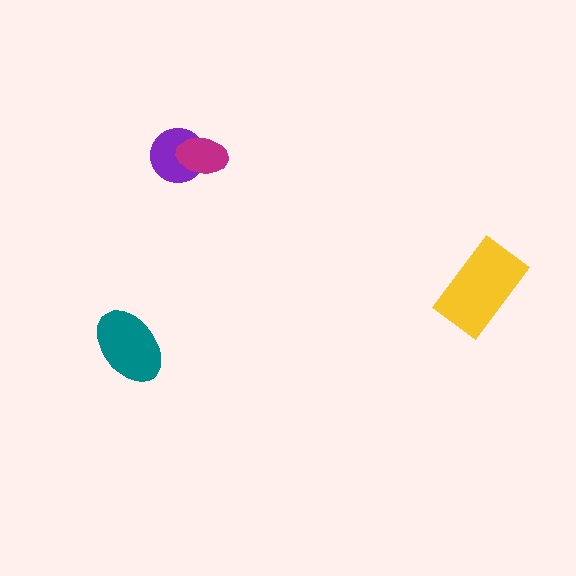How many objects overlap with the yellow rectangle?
0 objects overlap with the yellow rectangle.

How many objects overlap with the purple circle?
1 object overlaps with the purple circle.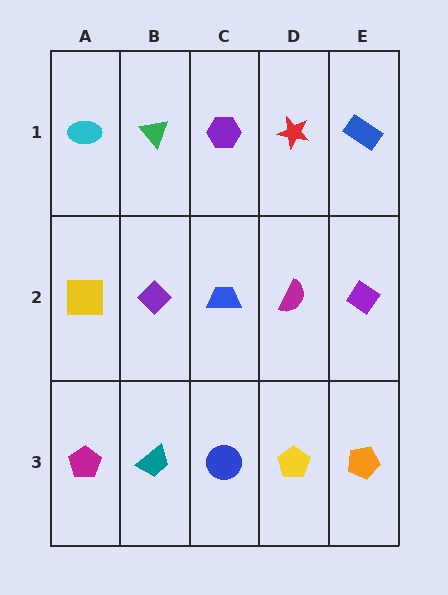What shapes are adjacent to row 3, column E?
A purple diamond (row 2, column E), a yellow pentagon (row 3, column D).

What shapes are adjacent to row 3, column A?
A yellow square (row 2, column A), a teal trapezoid (row 3, column B).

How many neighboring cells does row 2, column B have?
4.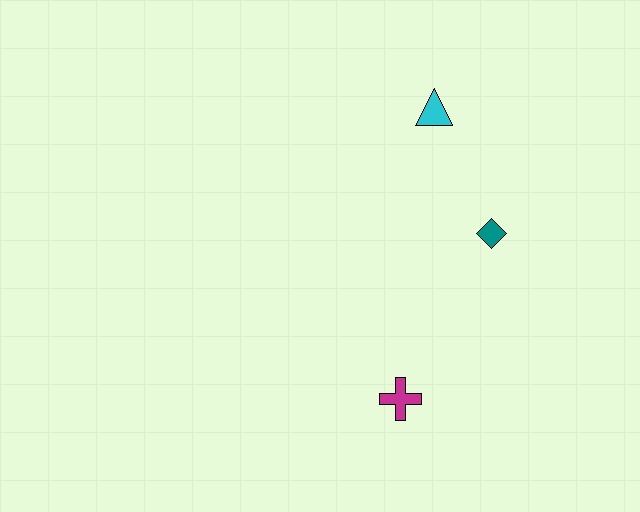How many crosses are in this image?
There is 1 cross.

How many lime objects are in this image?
There are no lime objects.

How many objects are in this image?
There are 3 objects.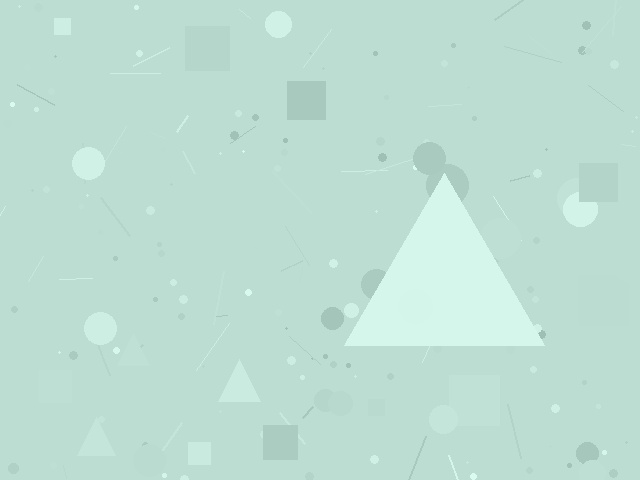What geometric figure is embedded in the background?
A triangle is embedded in the background.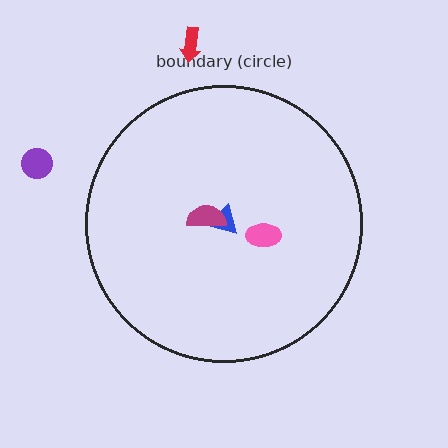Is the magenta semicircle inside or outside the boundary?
Inside.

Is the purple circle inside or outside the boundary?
Outside.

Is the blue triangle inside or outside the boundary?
Inside.